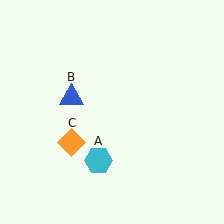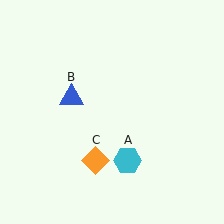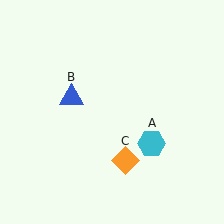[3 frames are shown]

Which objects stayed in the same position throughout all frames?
Blue triangle (object B) remained stationary.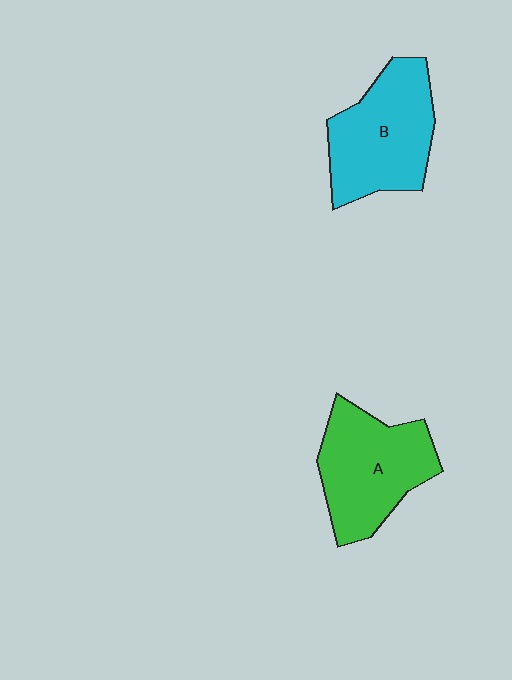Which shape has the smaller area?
Shape A (green).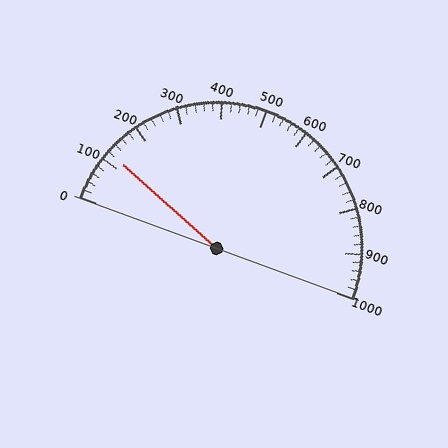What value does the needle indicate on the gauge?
The needle indicates approximately 120.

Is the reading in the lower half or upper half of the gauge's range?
The reading is in the lower half of the range (0 to 1000).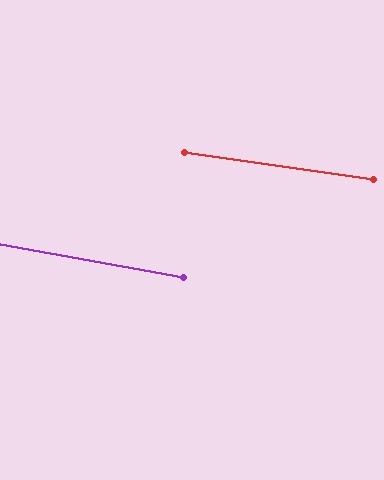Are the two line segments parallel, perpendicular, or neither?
Parallel — their directions differ by only 1.8°.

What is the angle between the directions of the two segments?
Approximately 2 degrees.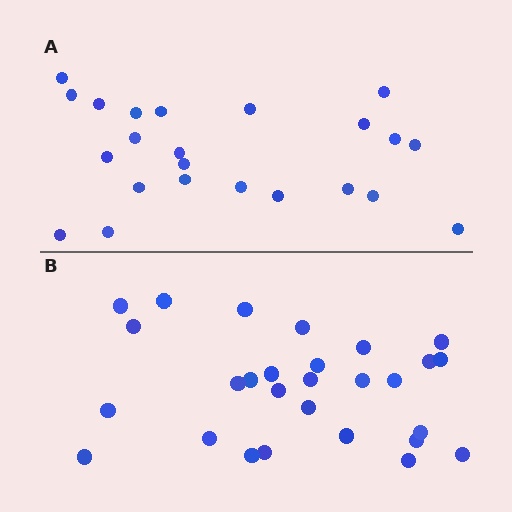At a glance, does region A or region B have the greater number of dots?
Region B (the bottom region) has more dots.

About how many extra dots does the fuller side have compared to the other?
Region B has about 5 more dots than region A.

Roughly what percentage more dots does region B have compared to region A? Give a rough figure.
About 20% more.